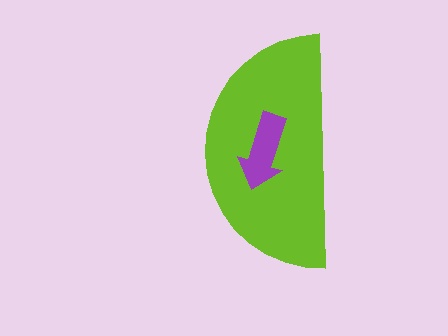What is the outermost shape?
The lime semicircle.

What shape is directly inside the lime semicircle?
The purple arrow.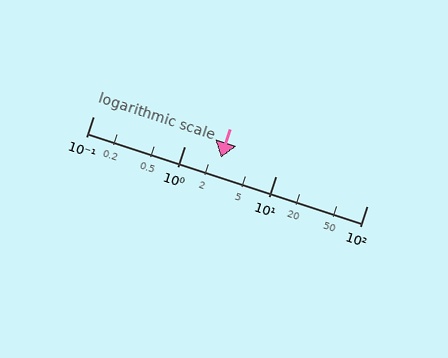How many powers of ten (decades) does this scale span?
The scale spans 3 decades, from 0.1 to 100.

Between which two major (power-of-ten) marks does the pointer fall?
The pointer is between 1 and 10.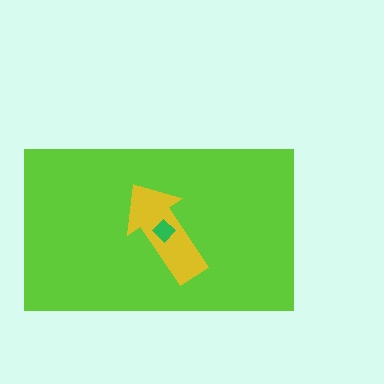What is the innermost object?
The green diamond.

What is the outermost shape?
The lime rectangle.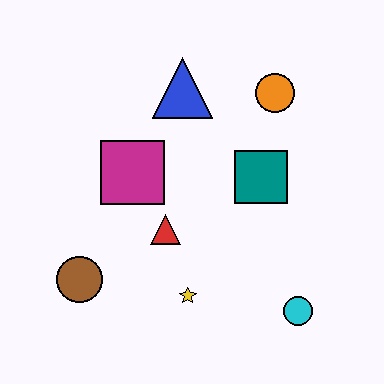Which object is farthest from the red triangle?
The orange circle is farthest from the red triangle.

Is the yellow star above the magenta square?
No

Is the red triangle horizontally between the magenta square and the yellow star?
Yes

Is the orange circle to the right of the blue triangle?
Yes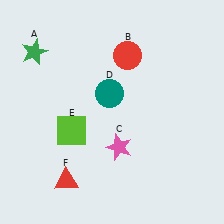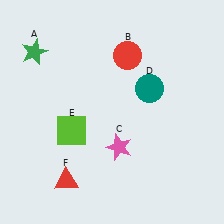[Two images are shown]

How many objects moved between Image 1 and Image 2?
1 object moved between the two images.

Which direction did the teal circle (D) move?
The teal circle (D) moved right.